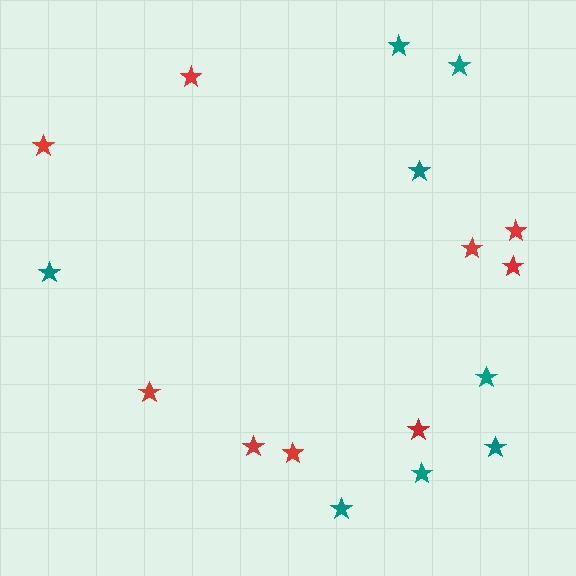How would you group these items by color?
There are 2 groups: one group of red stars (9) and one group of teal stars (8).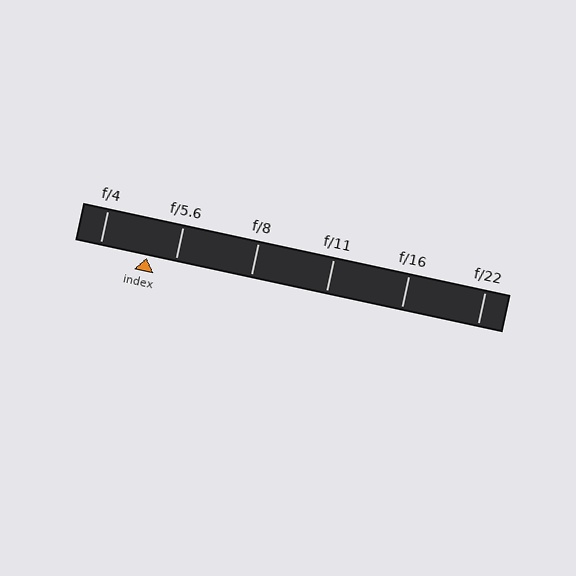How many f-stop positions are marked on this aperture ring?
There are 6 f-stop positions marked.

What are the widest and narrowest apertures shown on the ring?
The widest aperture shown is f/4 and the narrowest is f/22.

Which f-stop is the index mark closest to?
The index mark is closest to f/5.6.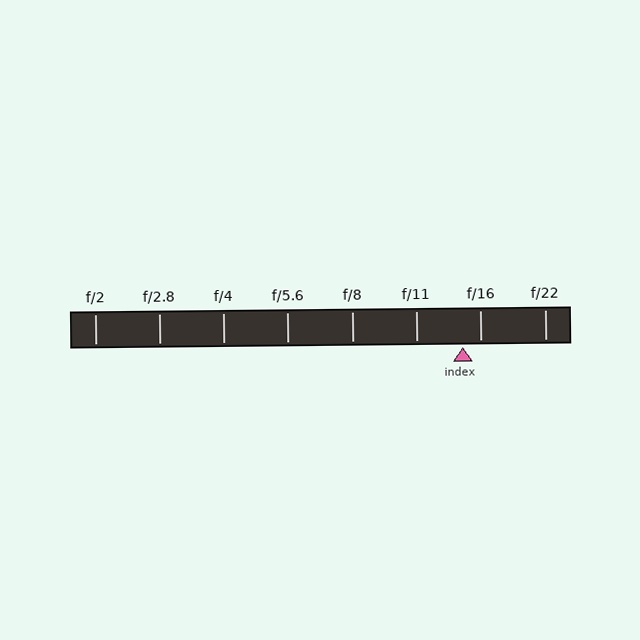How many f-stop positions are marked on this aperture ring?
There are 8 f-stop positions marked.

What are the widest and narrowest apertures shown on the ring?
The widest aperture shown is f/2 and the narrowest is f/22.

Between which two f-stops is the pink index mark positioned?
The index mark is between f/11 and f/16.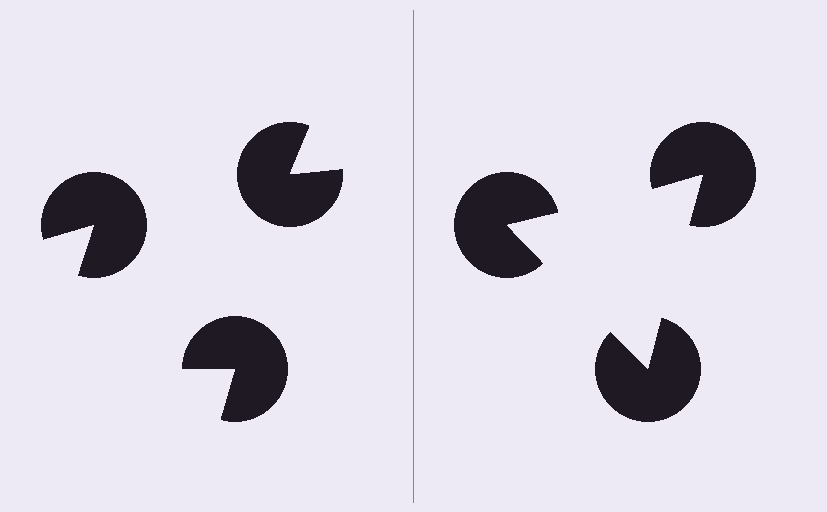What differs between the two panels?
The pac-man discs are positioned identically on both sides; only the wedge orientations differ. On the right they align to a triangle; on the left they are misaligned.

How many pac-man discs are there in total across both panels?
6 — 3 on each side.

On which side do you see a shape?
An illusory triangle appears on the right side. On the left side the wedge cuts are rotated, so no coherent shape forms.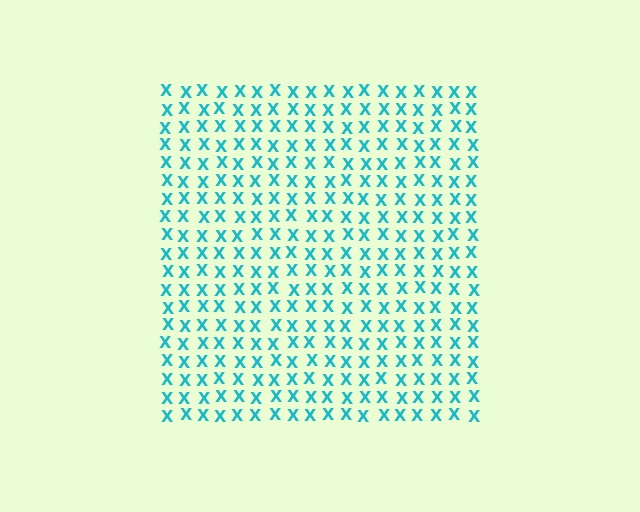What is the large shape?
The large shape is a square.